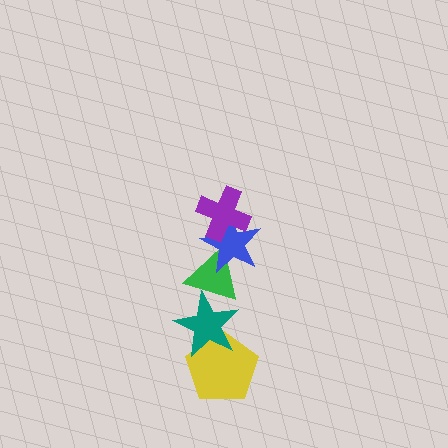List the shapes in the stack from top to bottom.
From top to bottom: the purple cross, the blue star, the green triangle, the teal star, the yellow pentagon.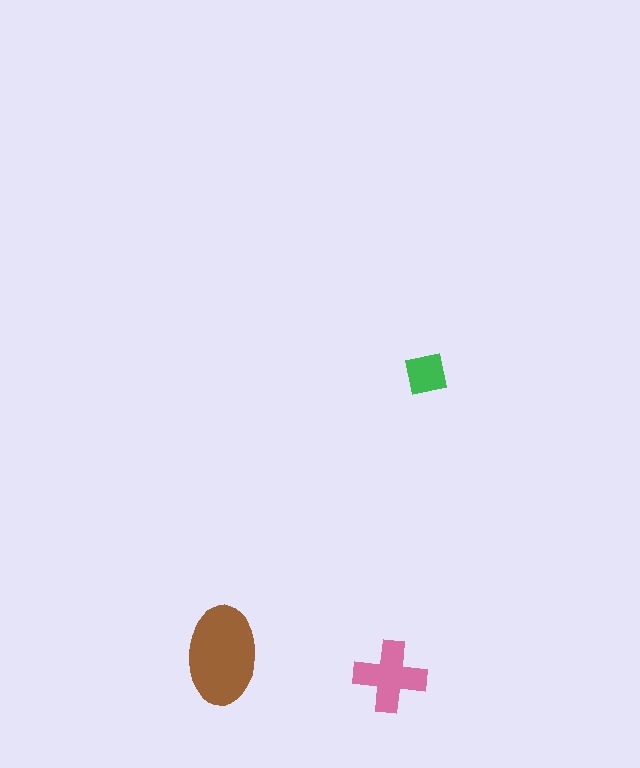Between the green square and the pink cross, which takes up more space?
The pink cross.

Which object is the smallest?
The green square.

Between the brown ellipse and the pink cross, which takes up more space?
The brown ellipse.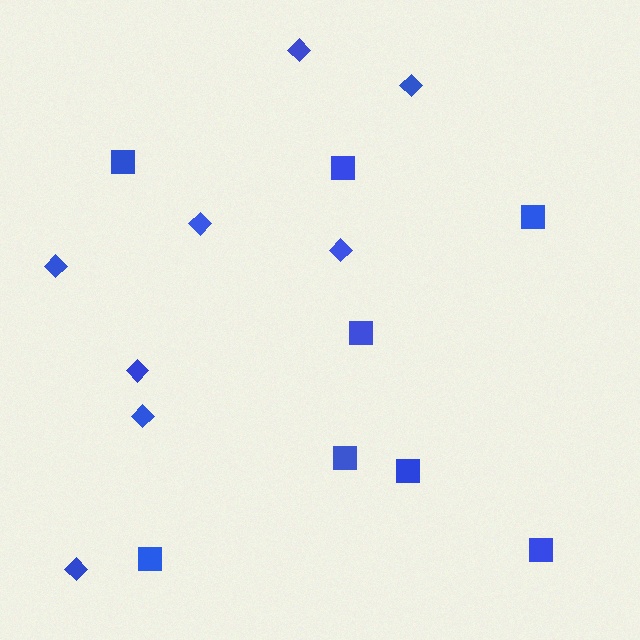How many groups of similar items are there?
There are 2 groups: one group of squares (8) and one group of diamonds (8).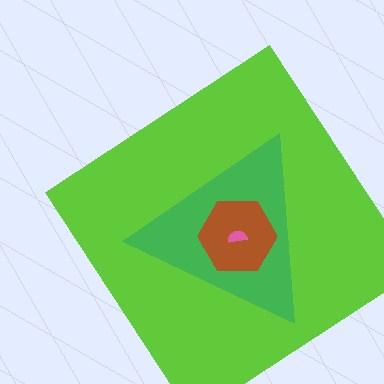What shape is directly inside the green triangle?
The brown hexagon.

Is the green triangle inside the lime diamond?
Yes.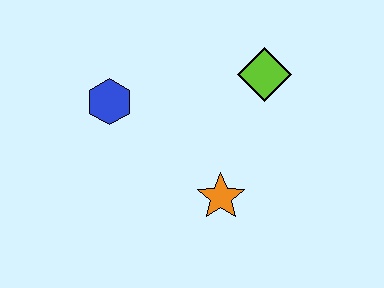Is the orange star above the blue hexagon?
No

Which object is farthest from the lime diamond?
The blue hexagon is farthest from the lime diamond.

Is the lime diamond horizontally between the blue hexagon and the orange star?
No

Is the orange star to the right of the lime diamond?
No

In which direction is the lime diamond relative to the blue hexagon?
The lime diamond is to the right of the blue hexagon.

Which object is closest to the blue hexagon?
The orange star is closest to the blue hexagon.